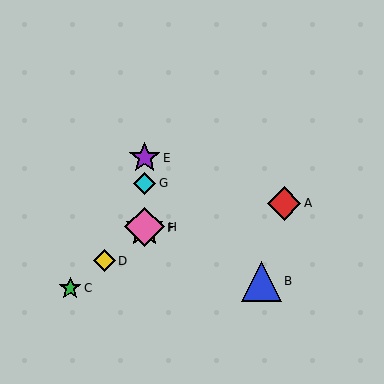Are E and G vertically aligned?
Yes, both are at x≈145.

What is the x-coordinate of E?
Object E is at x≈145.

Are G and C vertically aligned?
No, G is at x≈145 and C is at x≈70.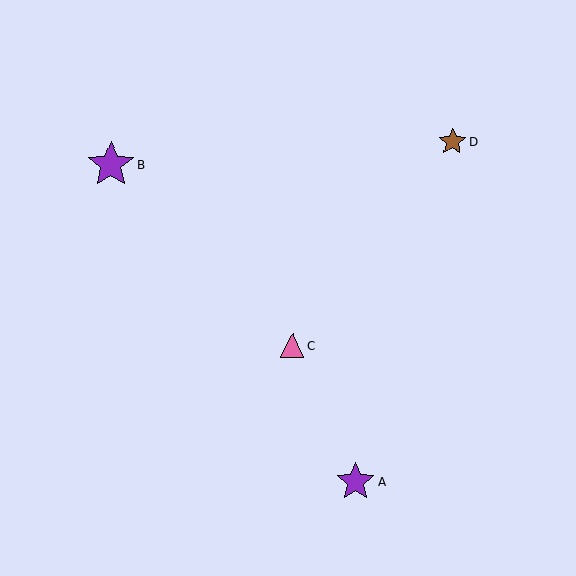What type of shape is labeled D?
Shape D is a brown star.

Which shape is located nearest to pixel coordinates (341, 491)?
The purple star (labeled A) at (355, 481) is nearest to that location.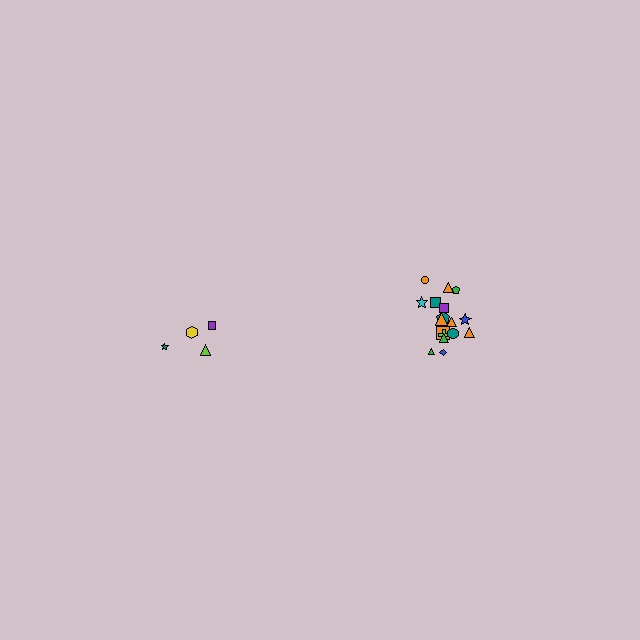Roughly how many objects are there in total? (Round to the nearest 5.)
Roughly 20 objects in total.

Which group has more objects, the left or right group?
The right group.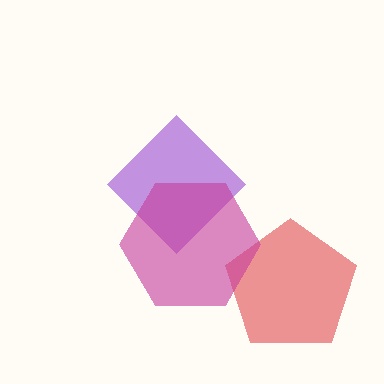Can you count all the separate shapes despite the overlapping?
Yes, there are 3 separate shapes.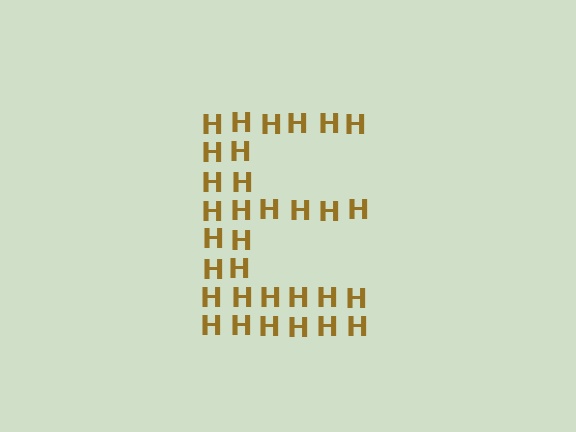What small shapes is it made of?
It is made of small letter H's.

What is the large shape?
The large shape is the letter E.